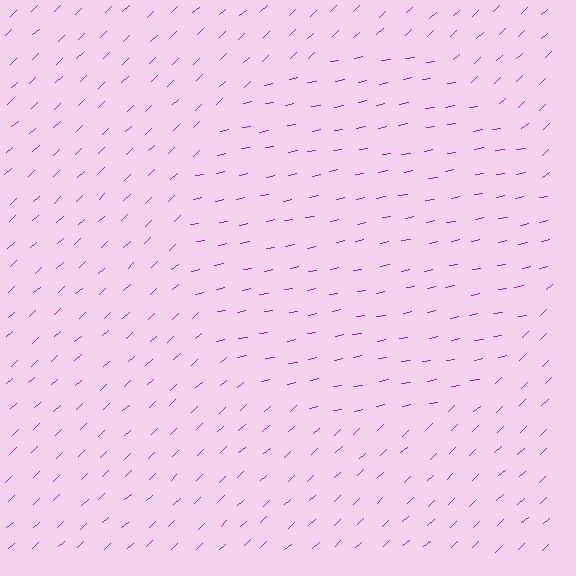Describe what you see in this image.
The image is filled with small purple line segments. A circle region in the image has lines oriented differently from the surrounding lines, creating a visible texture boundary.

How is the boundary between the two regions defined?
The boundary is defined purely by a change in line orientation (approximately 32 degrees difference). All lines are the same color and thickness.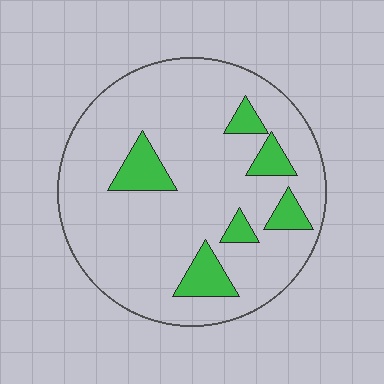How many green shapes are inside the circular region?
6.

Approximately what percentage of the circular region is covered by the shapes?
Approximately 15%.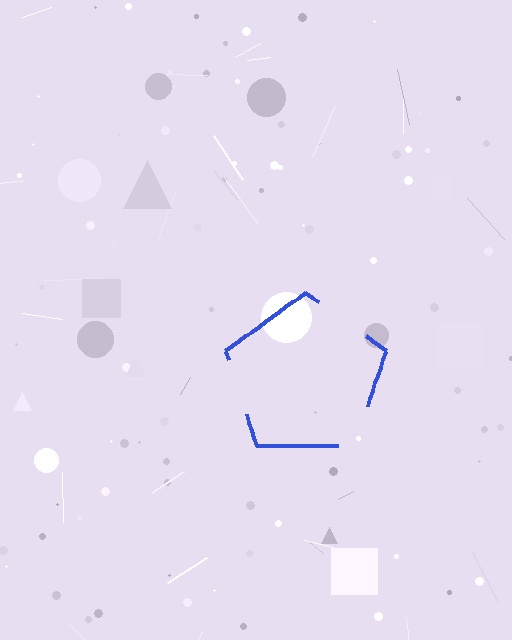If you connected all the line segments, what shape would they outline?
They would outline a pentagon.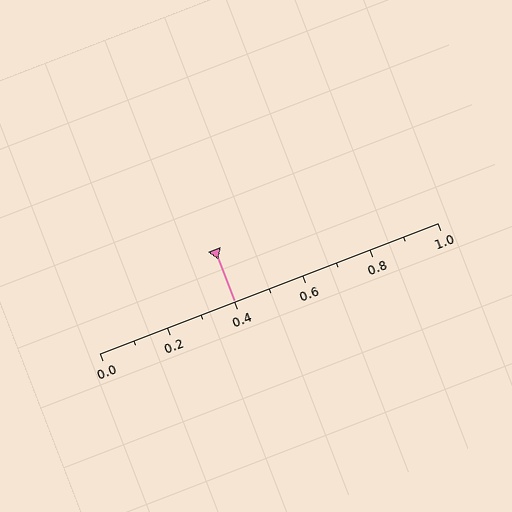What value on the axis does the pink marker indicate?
The marker indicates approximately 0.4.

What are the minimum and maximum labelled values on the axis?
The axis runs from 0.0 to 1.0.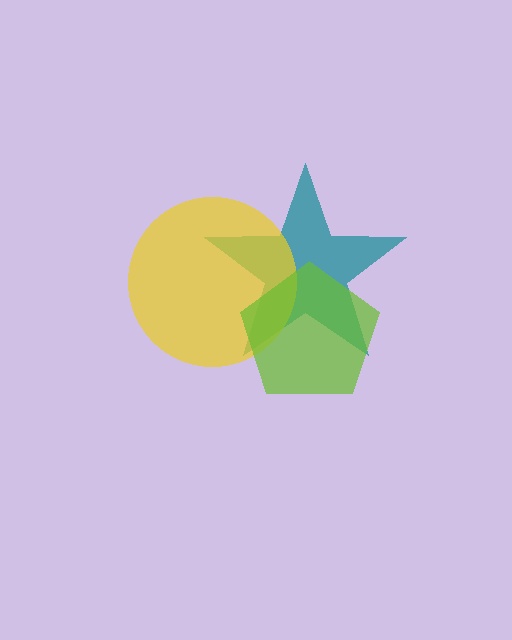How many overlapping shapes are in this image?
There are 3 overlapping shapes in the image.